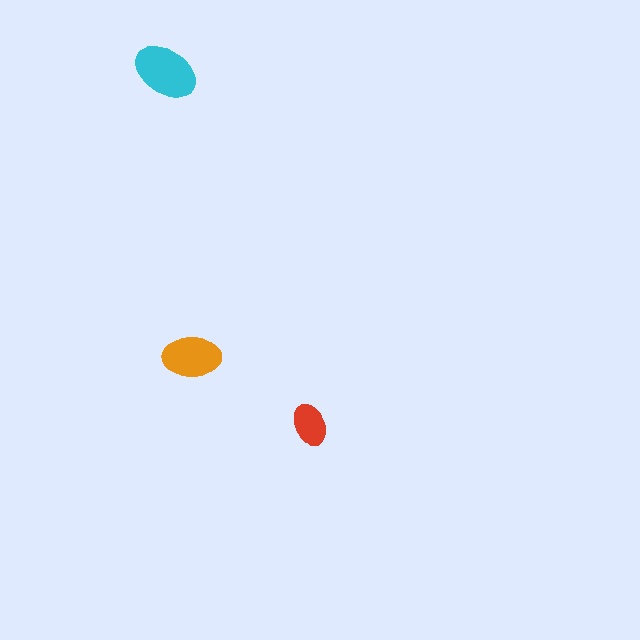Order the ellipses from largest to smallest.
the cyan one, the orange one, the red one.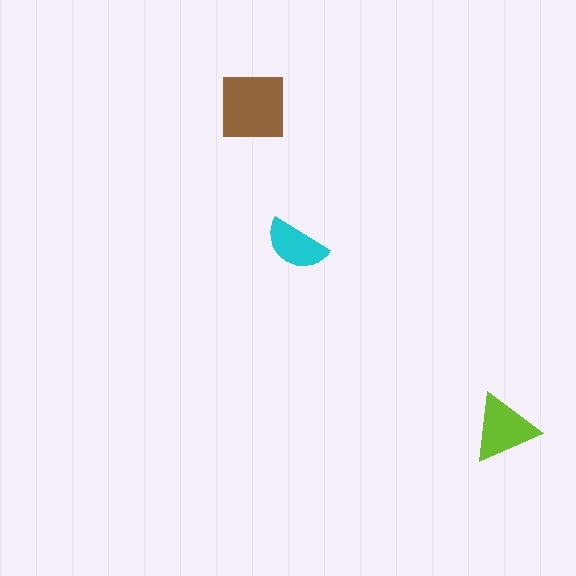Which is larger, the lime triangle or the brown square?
The brown square.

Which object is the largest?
The brown square.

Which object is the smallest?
The cyan semicircle.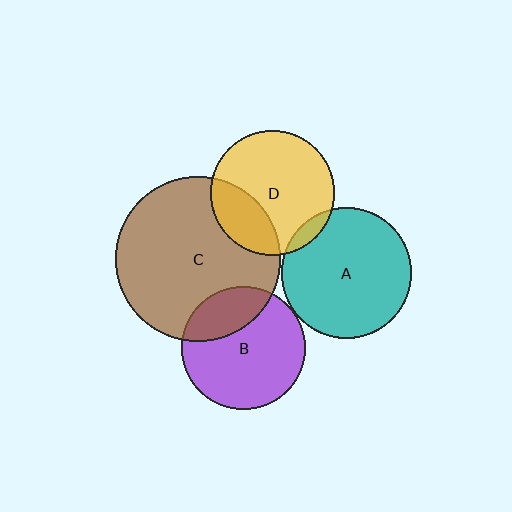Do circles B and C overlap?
Yes.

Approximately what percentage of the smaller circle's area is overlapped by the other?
Approximately 25%.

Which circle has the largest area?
Circle C (brown).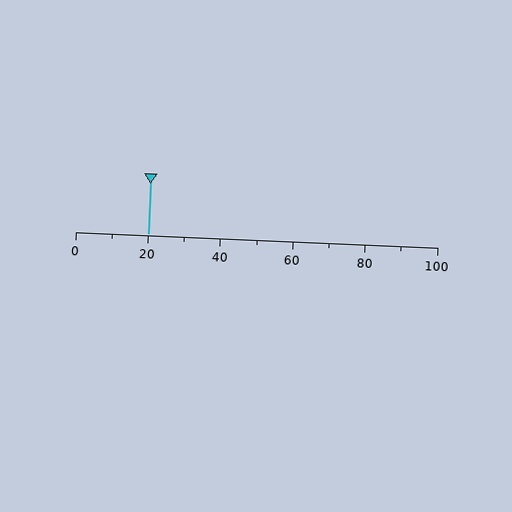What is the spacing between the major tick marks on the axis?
The major ticks are spaced 20 apart.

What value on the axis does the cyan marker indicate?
The marker indicates approximately 20.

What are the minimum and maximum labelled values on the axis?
The axis runs from 0 to 100.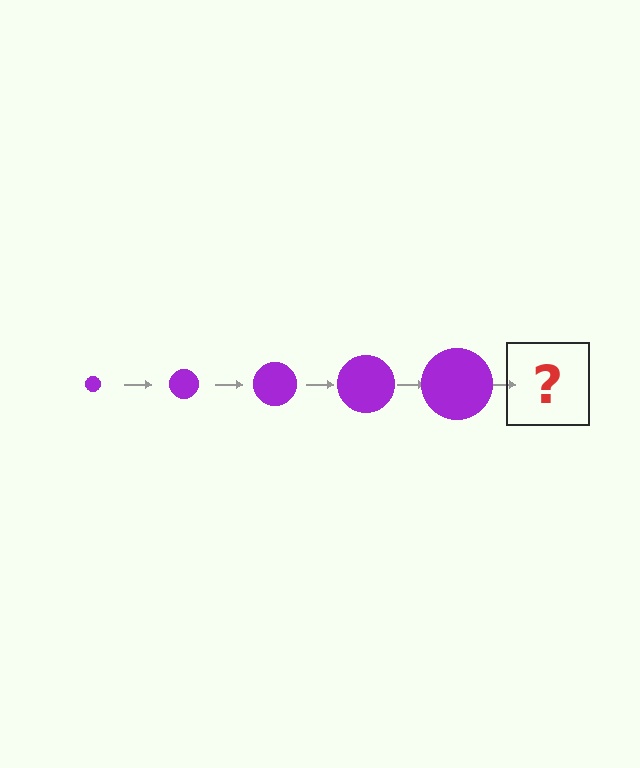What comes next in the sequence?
The next element should be a purple circle, larger than the previous one.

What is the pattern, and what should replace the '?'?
The pattern is that the circle gets progressively larger each step. The '?' should be a purple circle, larger than the previous one.